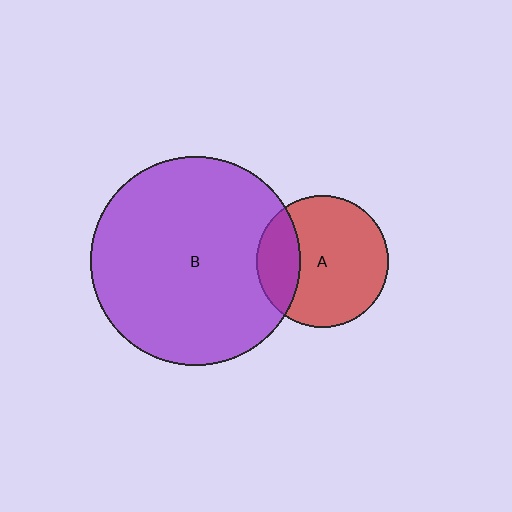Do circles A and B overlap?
Yes.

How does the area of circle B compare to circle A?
Approximately 2.5 times.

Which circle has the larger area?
Circle B (purple).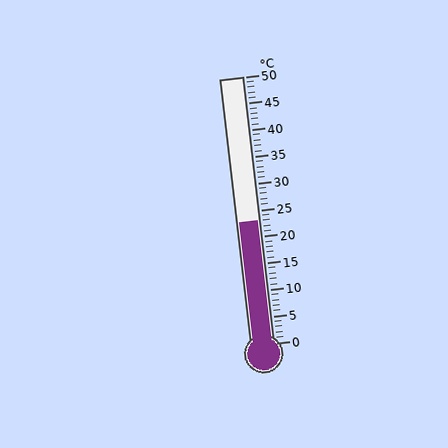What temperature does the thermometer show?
The thermometer shows approximately 23°C.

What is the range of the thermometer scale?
The thermometer scale ranges from 0°C to 50°C.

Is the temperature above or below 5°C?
The temperature is above 5°C.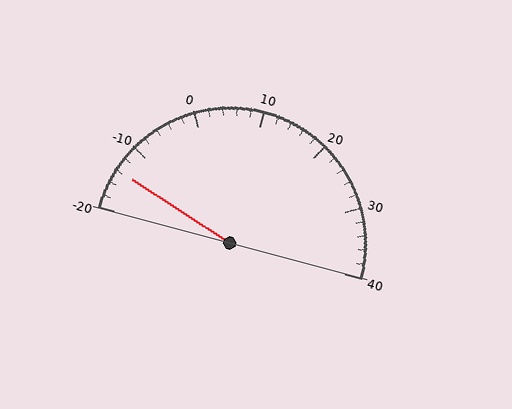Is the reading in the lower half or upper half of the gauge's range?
The reading is in the lower half of the range (-20 to 40).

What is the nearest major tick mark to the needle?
The nearest major tick mark is -10.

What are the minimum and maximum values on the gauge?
The gauge ranges from -20 to 40.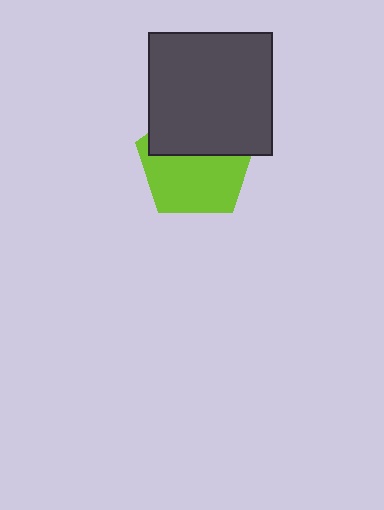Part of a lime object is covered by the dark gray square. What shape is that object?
It is a pentagon.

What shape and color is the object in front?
The object in front is a dark gray square.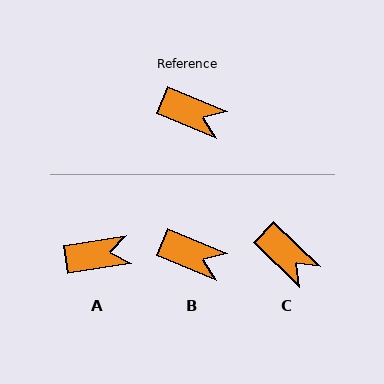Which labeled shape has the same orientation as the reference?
B.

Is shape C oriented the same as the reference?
No, it is off by about 22 degrees.